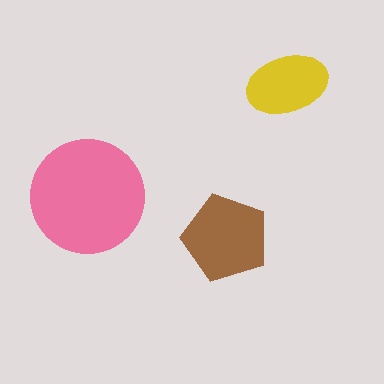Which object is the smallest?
The yellow ellipse.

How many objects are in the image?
There are 3 objects in the image.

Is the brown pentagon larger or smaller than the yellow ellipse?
Larger.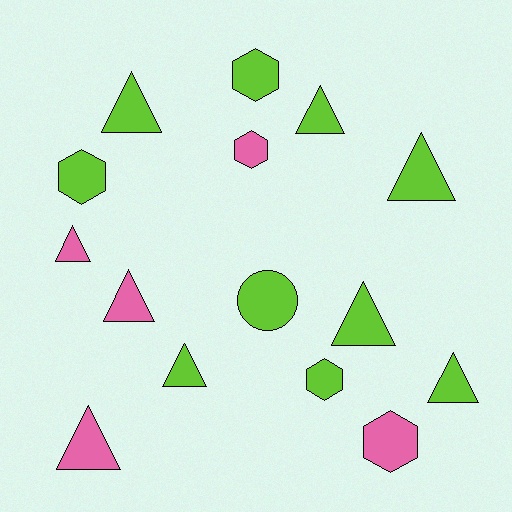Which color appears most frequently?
Lime, with 10 objects.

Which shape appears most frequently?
Triangle, with 9 objects.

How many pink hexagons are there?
There are 2 pink hexagons.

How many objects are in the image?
There are 15 objects.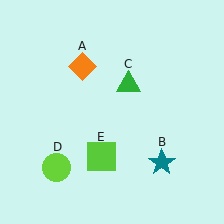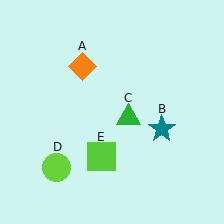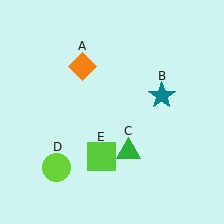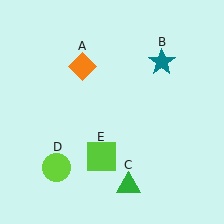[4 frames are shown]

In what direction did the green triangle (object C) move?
The green triangle (object C) moved down.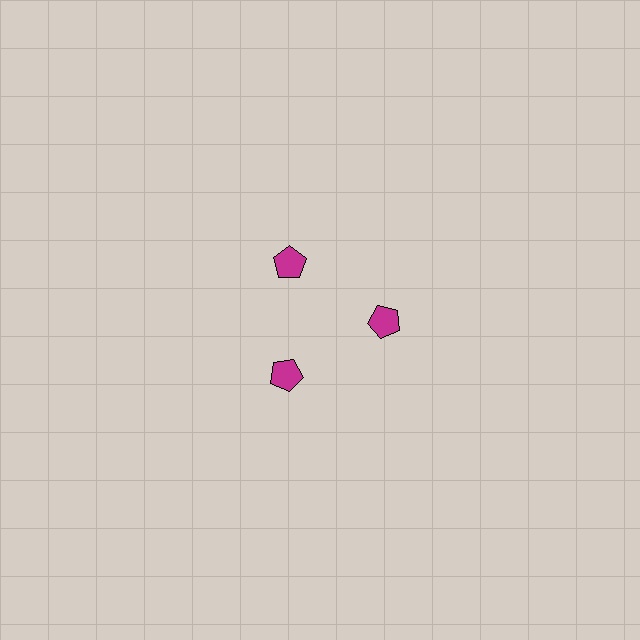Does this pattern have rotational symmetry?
Yes, this pattern has 3-fold rotational symmetry. It looks the same after rotating 120 degrees around the center.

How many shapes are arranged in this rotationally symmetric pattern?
There are 3 shapes, arranged in 3 groups of 1.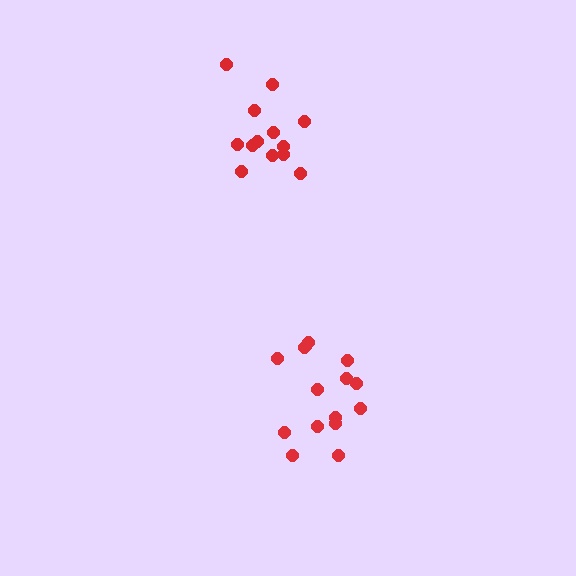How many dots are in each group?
Group 1: 15 dots, Group 2: 13 dots (28 total).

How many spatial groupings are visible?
There are 2 spatial groupings.